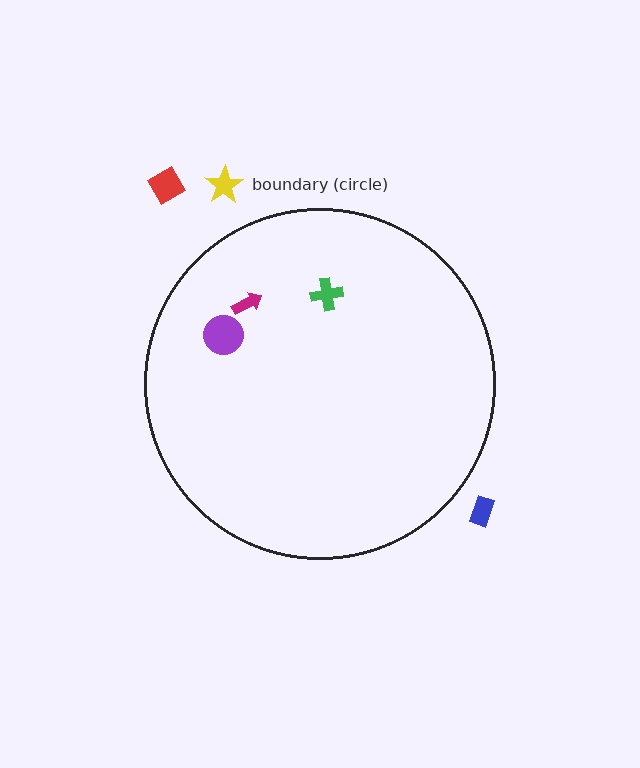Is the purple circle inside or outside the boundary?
Inside.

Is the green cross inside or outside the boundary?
Inside.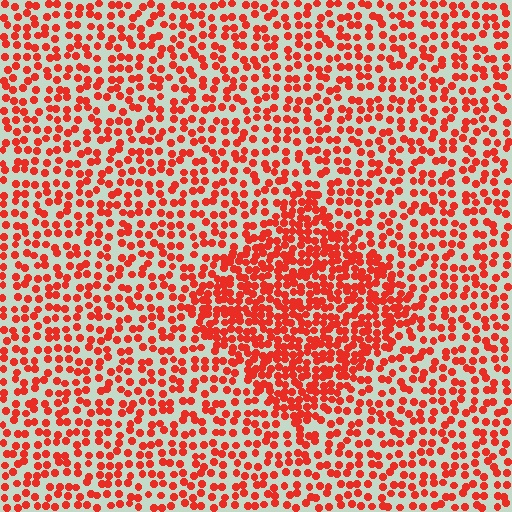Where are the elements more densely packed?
The elements are more densely packed inside the diamond boundary.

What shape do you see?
I see a diamond.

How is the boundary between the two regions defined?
The boundary is defined by a change in element density (approximately 1.9x ratio). All elements are the same color, size, and shape.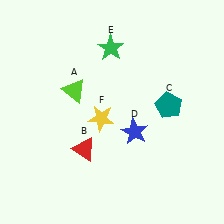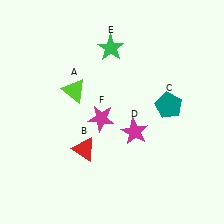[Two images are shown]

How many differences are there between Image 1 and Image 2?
There are 2 differences between the two images.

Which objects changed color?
D changed from blue to magenta. F changed from yellow to magenta.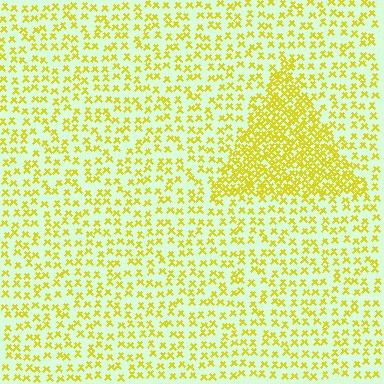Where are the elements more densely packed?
The elements are more densely packed inside the triangle boundary.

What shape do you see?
I see a triangle.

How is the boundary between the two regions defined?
The boundary is defined by a change in element density (approximately 2.5x ratio). All elements are the same color, size, and shape.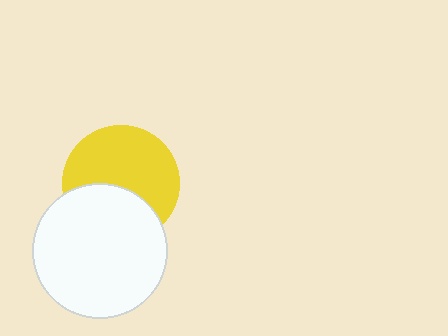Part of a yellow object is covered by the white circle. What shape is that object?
It is a circle.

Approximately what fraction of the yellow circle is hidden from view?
Roughly 38% of the yellow circle is hidden behind the white circle.